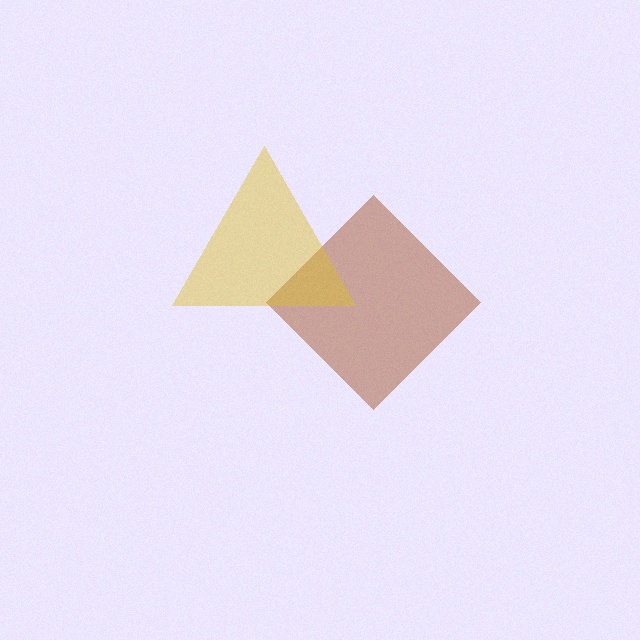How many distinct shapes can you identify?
There are 2 distinct shapes: a brown diamond, a yellow triangle.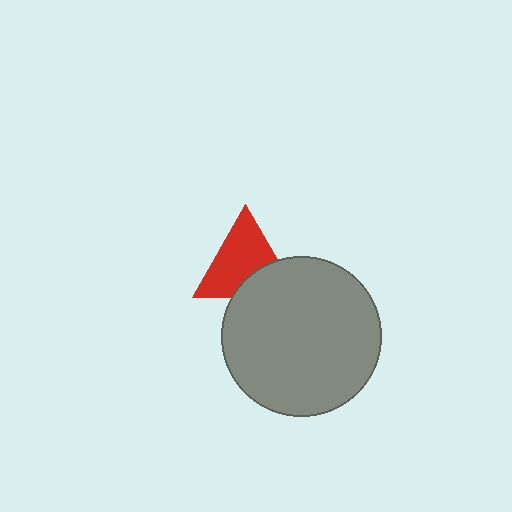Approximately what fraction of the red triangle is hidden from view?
Roughly 30% of the red triangle is hidden behind the gray circle.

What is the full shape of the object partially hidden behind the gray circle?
The partially hidden object is a red triangle.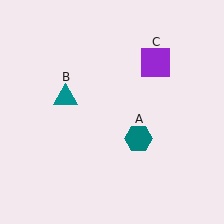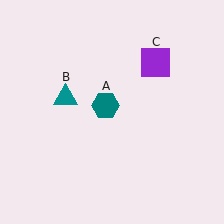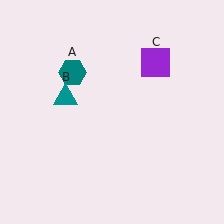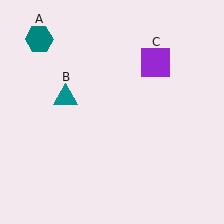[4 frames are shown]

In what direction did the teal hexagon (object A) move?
The teal hexagon (object A) moved up and to the left.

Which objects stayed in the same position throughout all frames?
Teal triangle (object B) and purple square (object C) remained stationary.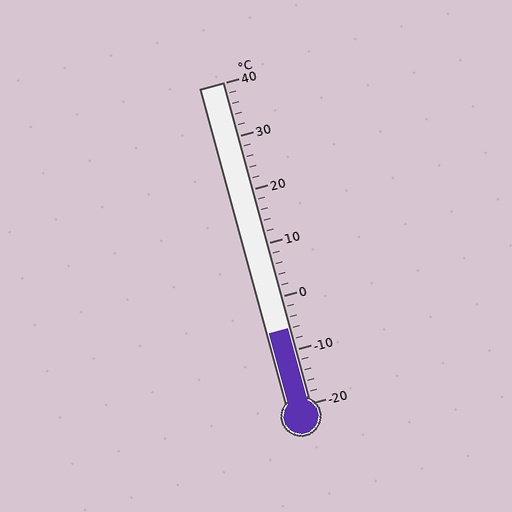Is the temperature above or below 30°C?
The temperature is below 30°C.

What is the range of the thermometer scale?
The thermometer scale ranges from -20°C to 40°C.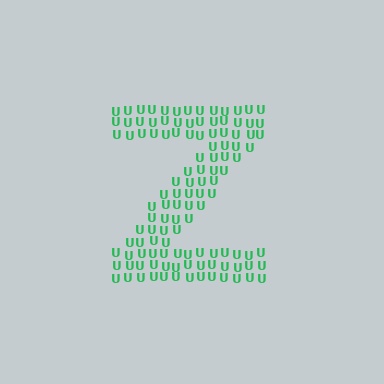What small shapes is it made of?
It is made of small letter U's.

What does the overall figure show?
The overall figure shows the letter Z.